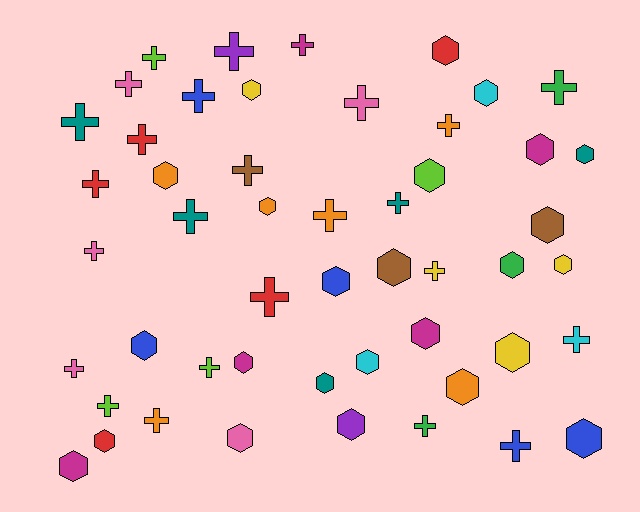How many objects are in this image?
There are 50 objects.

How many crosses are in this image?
There are 25 crosses.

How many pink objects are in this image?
There are 5 pink objects.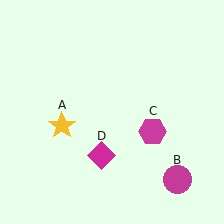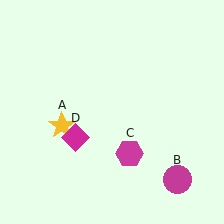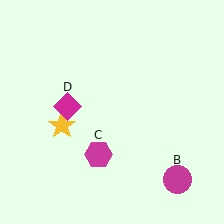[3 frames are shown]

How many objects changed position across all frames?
2 objects changed position: magenta hexagon (object C), magenta diamond (object D).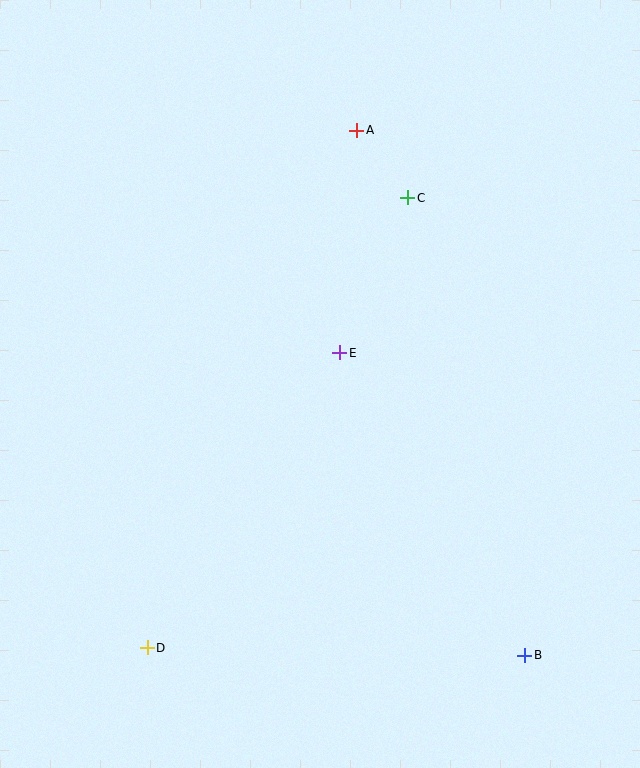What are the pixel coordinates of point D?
Point D is at (147, 648).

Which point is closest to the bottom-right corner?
Point B is closest to the bottom-right corner.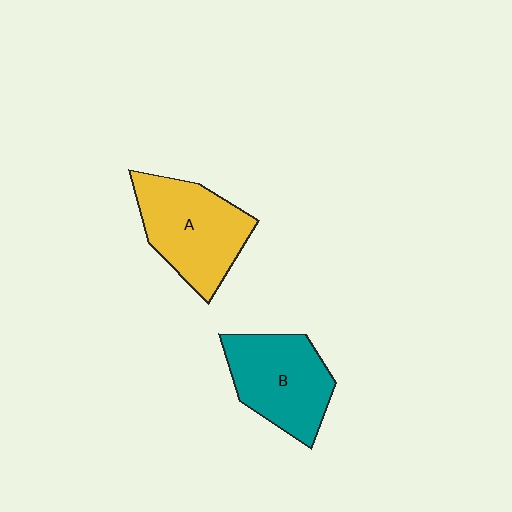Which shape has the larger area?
Shape A (yellow).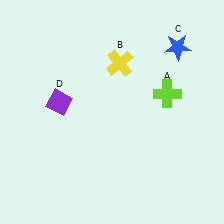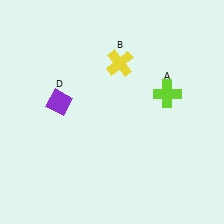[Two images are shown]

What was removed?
The blue star (C) was removed in Image 2.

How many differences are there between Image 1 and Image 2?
There is 1 difference between the two images.